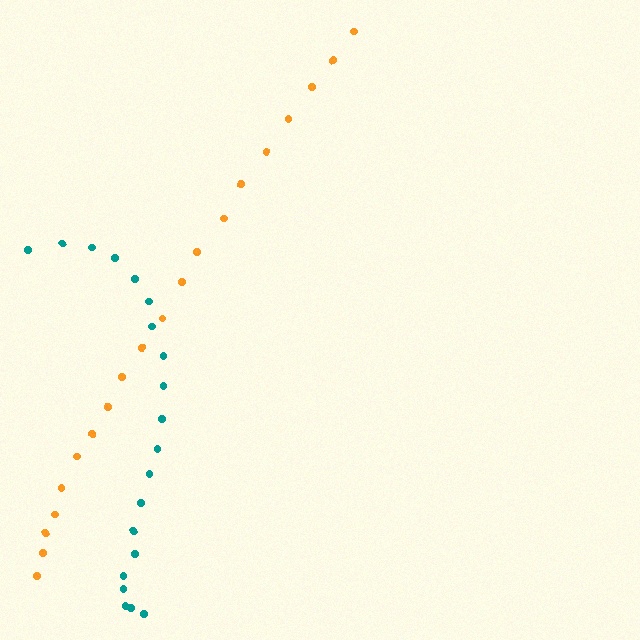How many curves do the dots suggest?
There are 2 distinct paths.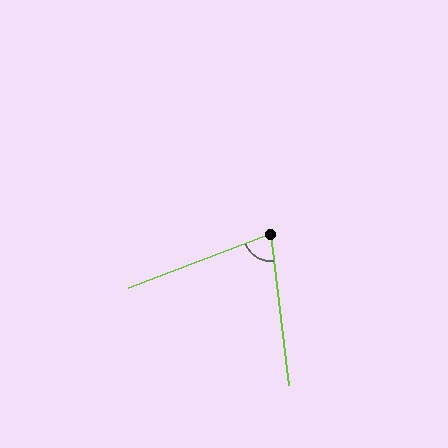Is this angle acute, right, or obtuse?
It is acute.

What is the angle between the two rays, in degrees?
Approximately 76 degrees.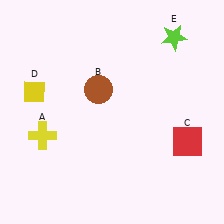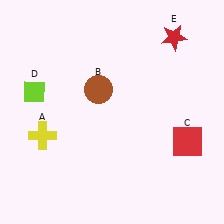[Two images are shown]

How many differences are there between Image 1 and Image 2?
There are 2 differences between the two images.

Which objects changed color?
D changed from yellow to lime. E changed from lime to red.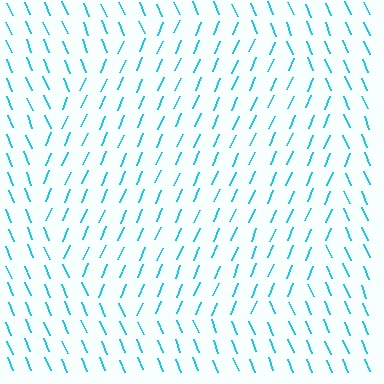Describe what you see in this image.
The image is filled with small cyan line segments. A circle region in the image has lines oriented differently from the surrounding lines, creating a visible texture boundary.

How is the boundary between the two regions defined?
The boundary is defined purely by a change in line orientation (approximately 45 degrees difference). All lines are the same color and thickness.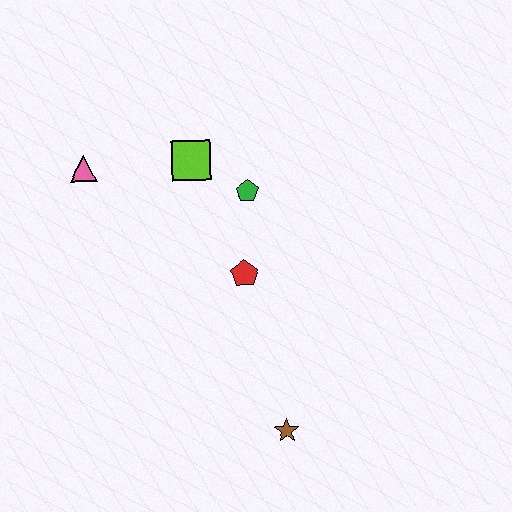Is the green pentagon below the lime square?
Yes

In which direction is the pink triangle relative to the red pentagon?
The pink triangle is to the left of the red pentagon.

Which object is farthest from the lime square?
The brown star is farthest from the lime square.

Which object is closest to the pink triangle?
The lime square is closest to the pink triangle.